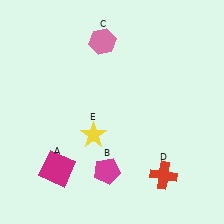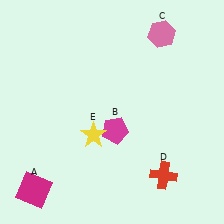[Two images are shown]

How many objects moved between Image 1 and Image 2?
3 objects moved between the two images.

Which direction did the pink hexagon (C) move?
The pink hexagon (C) moved right.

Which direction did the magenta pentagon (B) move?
The magenta pentagon (B) moved up.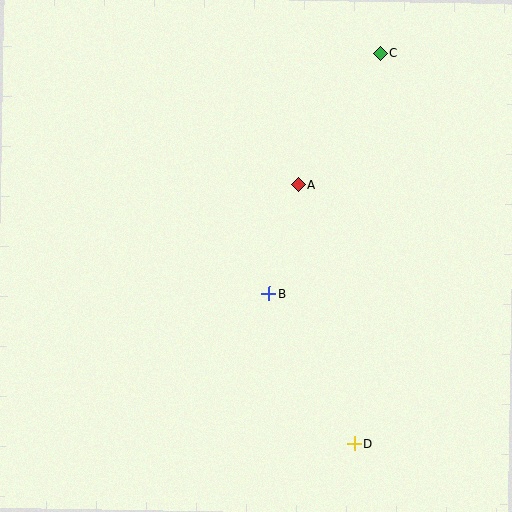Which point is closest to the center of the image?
Point B at (269, 294) is closest to the center.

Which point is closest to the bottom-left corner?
Point B is closest to the bottom-left corner.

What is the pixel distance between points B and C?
The distance between B and C is 265 pixels.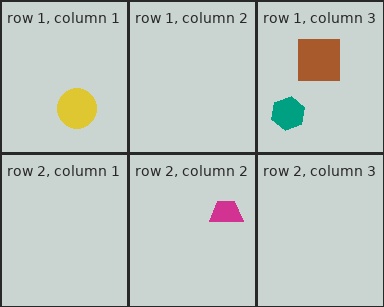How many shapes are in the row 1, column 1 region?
1.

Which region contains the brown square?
The row 1, column 3 region.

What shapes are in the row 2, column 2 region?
The magenta trapezoid.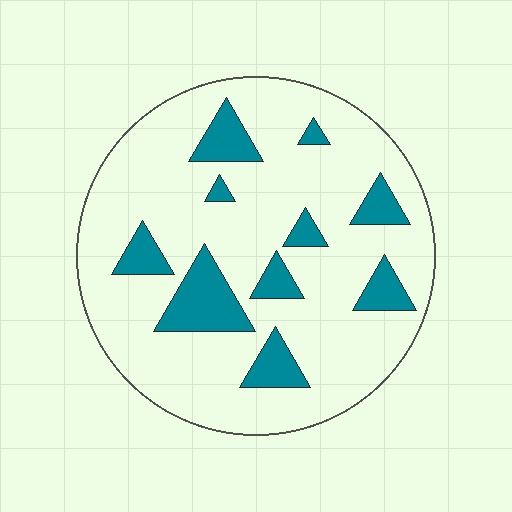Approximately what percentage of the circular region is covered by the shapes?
Approximately 20%.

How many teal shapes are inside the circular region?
10.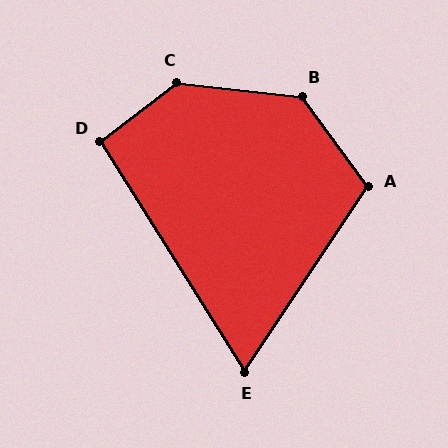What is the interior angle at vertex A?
Approximately 110 degrees (obtuse).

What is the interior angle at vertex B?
Approximately 133 degrees (obtuse).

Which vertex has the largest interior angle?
C, at approximately 136 degrees.